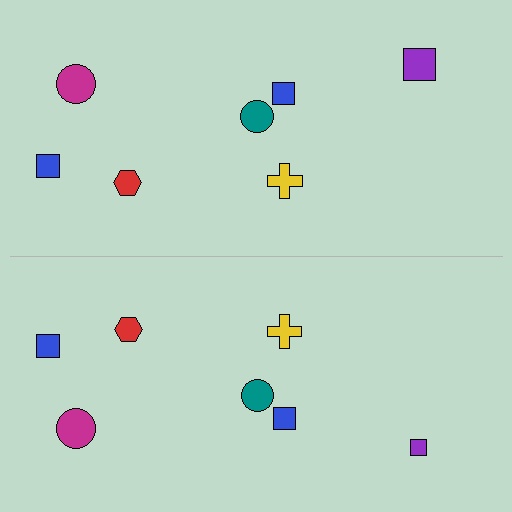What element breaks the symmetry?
The purple square on the bottom side has a different size than its mirror counterpart.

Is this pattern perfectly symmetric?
No, the pattern is not perfectly symmetric. The purple square on the bottom side has a different size than its mirror counterpart.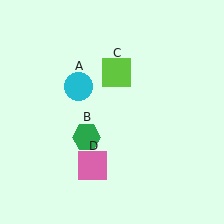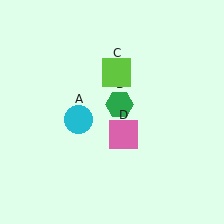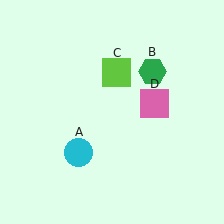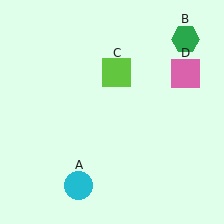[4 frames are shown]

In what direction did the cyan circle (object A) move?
The cyan circle (object A) moved down.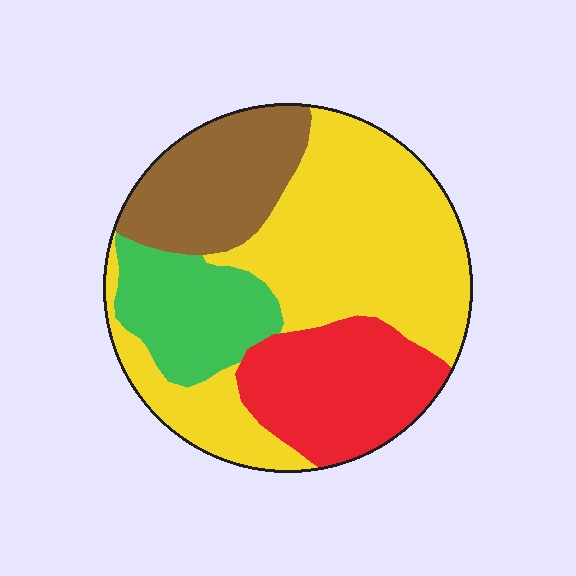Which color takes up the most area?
Yellow, at roughly 45%.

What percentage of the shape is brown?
Brown takes up less than a quarter of the shape.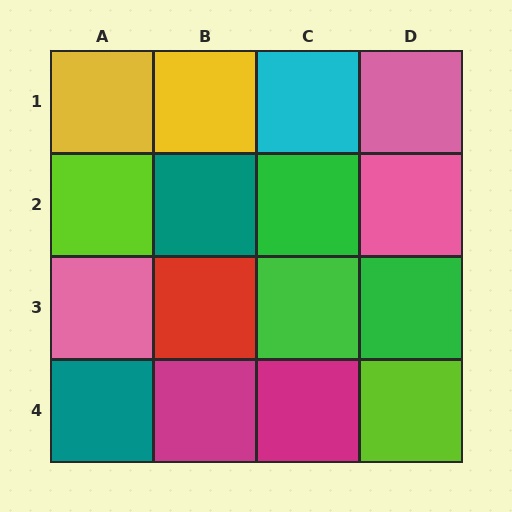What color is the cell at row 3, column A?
Pink.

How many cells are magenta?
2 cells are magenta.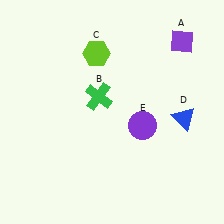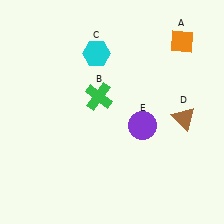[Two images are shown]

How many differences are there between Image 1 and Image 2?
There are 3 differences between the two images.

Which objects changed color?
A changed from purple to orange. C changed from lime to cyan. D changed from blue to brown.